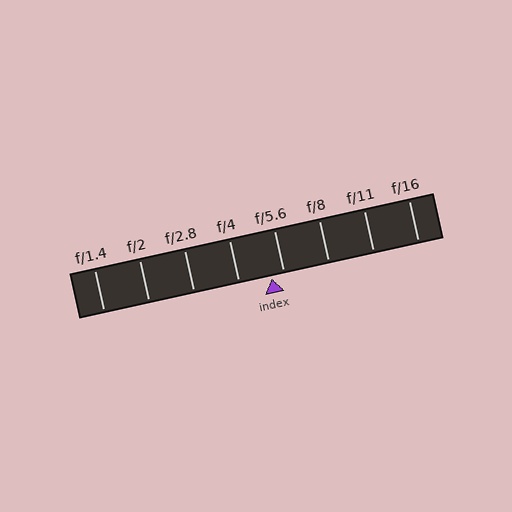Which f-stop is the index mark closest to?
The index mark is closest to f/5.6.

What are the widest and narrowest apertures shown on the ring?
The widest aperture shown is f/1.4 and the narrowest is f/16.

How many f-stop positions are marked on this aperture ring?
There are 8 f-stop positions marked.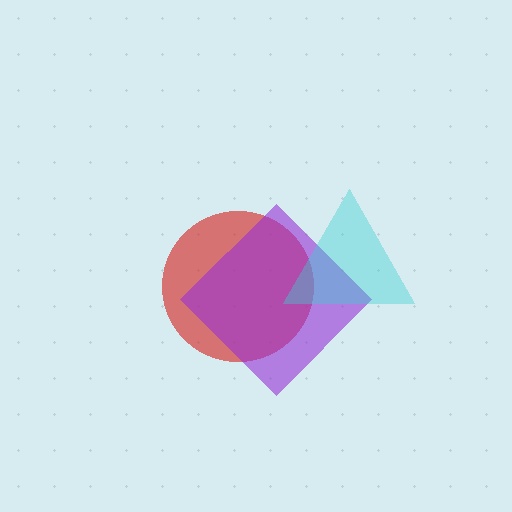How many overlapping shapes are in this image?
There are 3 overlapping shapes in the image.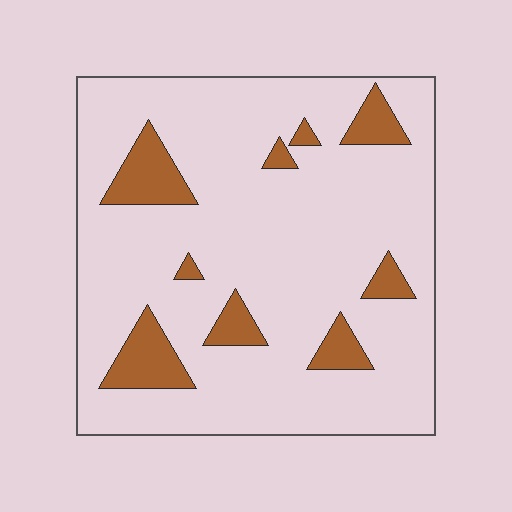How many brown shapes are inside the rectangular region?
9.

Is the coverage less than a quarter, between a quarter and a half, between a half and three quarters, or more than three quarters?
Less than a quarter.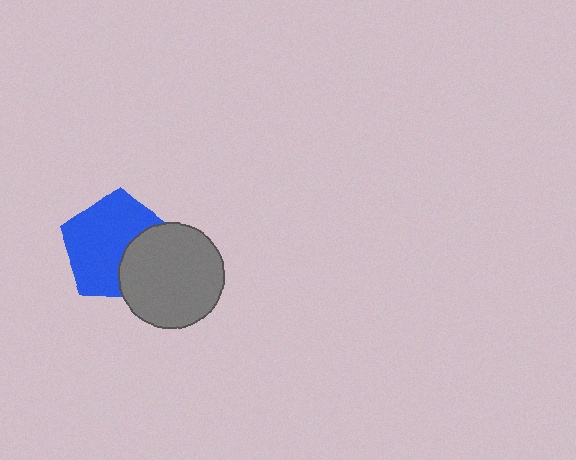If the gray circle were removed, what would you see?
You would see the complete blue pentagon.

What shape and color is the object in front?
The object in front is a gray circle.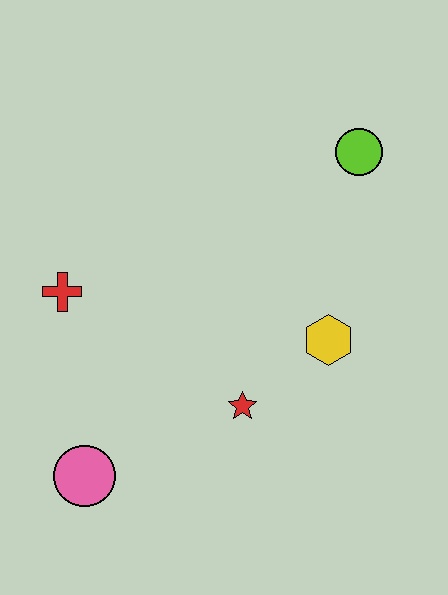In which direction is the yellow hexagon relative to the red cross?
The yellow hexagon is to the right of the red cross.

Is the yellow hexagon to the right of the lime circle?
No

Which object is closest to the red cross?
The pink circle is closest to the red cross.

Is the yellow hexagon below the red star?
No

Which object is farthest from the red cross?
The lime circle is farthest from the red cross.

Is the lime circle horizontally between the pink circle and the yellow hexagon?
No